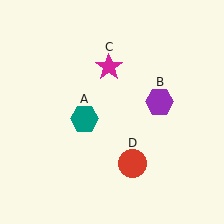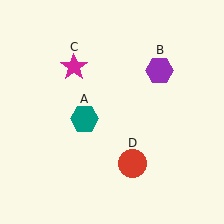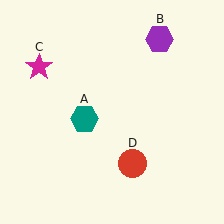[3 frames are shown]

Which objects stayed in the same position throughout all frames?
Teal hexagon (object A) and red circle (object D) remained stationary.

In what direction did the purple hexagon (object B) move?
The purple hexagon (object B) moved up.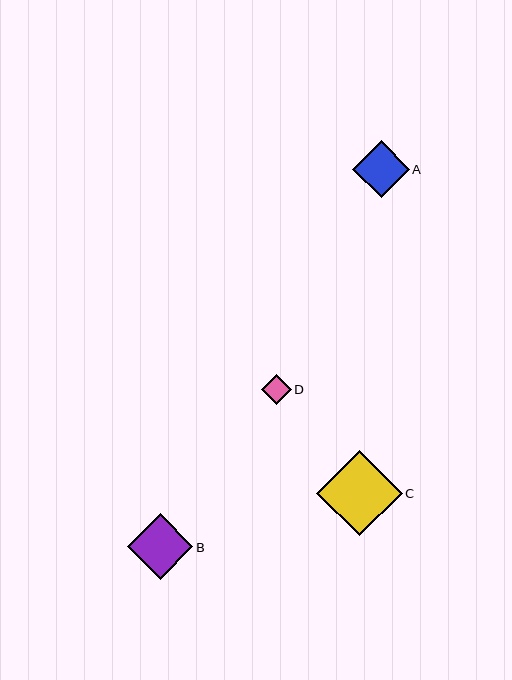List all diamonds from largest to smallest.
From largest to smallest: C, B, A, D.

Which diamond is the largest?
Diamond C is the largest with a size of approximately 85 pixels.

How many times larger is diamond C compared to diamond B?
Diamond C is approximately 1.3 times the size of diamond B.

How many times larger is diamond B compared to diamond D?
Diamond B is approximately 2.2 times the size of diamond D.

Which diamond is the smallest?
Diamond D is the smallest with a size of approximately 30 pixels.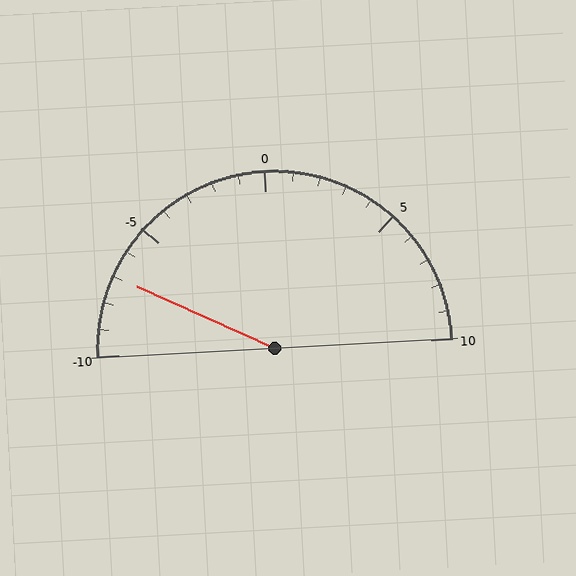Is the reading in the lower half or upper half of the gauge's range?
The reading is in the lower half of the range (-10 to 10).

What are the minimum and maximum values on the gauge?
The gauge ranges from -10 to 10.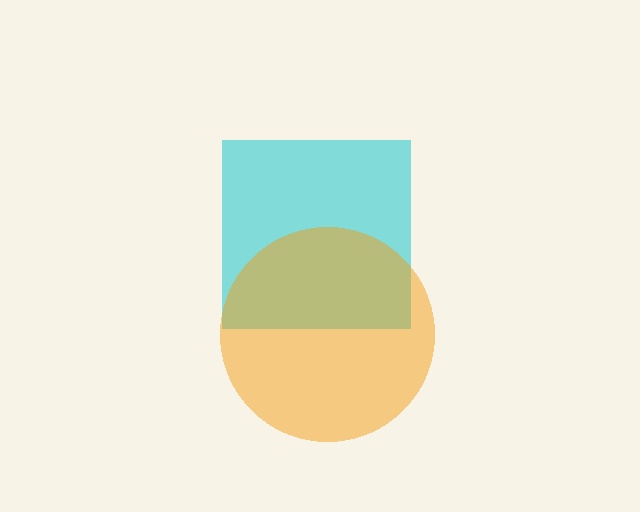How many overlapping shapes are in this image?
There are 2 overlapping shapes in the image.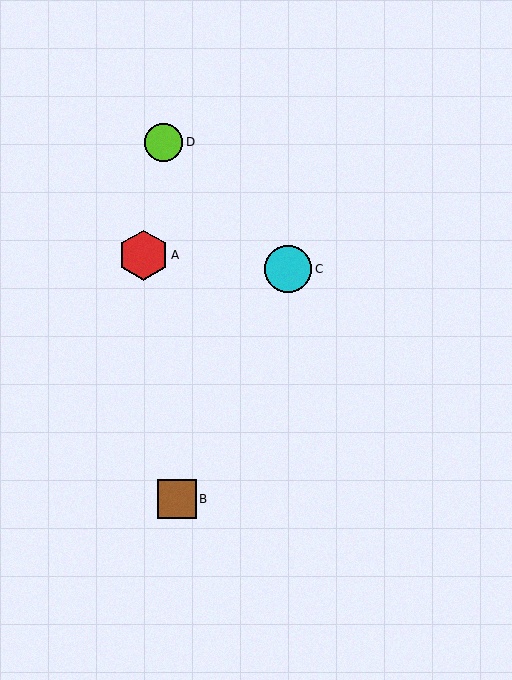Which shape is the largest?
The red hexagon (labeled A) is the largest.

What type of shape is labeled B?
Shape B is a brown square.